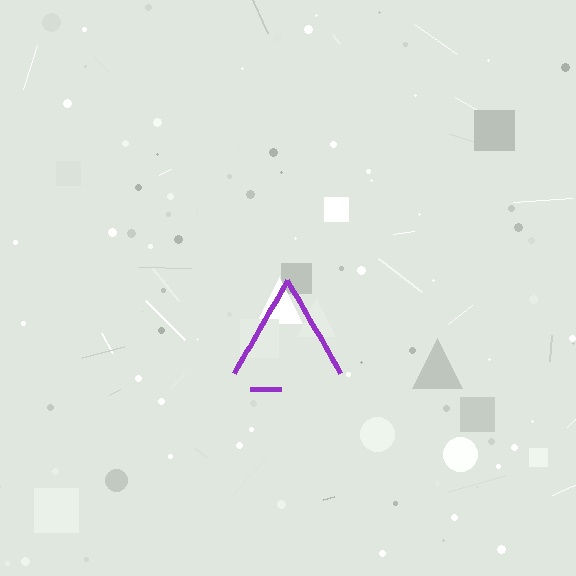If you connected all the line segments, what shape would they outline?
They would outline a triangle.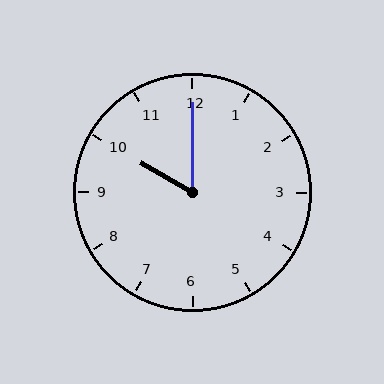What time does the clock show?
10:00.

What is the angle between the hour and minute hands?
Approximately 60 degrees.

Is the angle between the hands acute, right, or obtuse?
It is acute.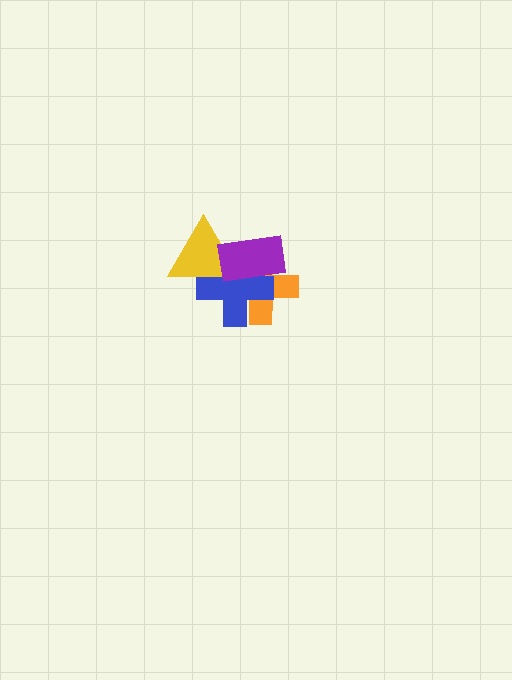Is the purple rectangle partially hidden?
No, no other shape covers it.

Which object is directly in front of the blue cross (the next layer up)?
The yellow triangle is directly in front of the blue cross.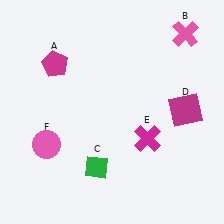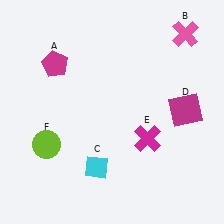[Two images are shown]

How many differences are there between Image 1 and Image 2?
There are 2 differences between the two images.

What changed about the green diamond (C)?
In Image 1, C is green. In Image 2, it changed to cyan.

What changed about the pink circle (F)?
In Image 1, F is pink. In Image 2, it changed to lime.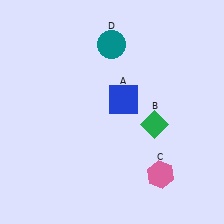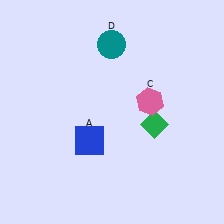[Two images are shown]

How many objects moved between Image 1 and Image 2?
2 objects moved between the two images.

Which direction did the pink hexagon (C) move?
The pink hexagon (C) moved up.